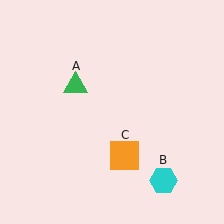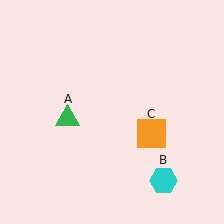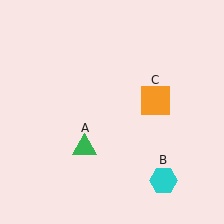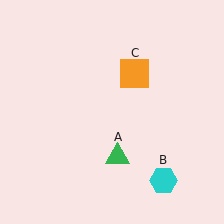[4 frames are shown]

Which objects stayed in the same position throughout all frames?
Cyan hexagon (object B) remained stationary.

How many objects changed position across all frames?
2 objects changed position: green triangle (object A), orange square (object C).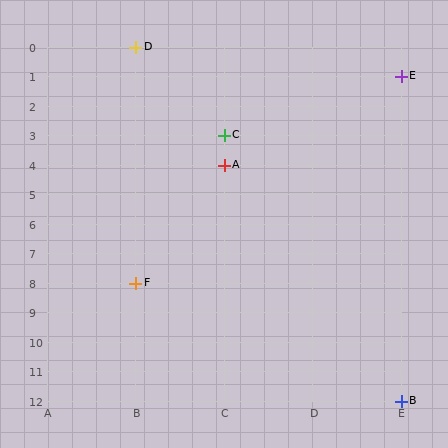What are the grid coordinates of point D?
Point D is at grid coordinates (B, 0).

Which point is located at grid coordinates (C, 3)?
Point C is at (C, 3).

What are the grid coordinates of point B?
Point B is at grid coordinates (E, 12).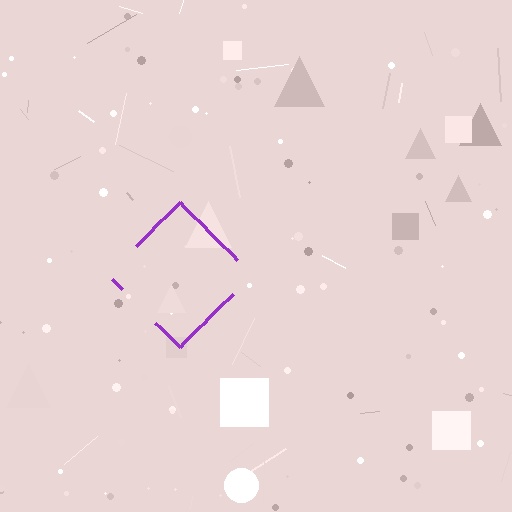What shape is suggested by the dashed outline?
The dashed outline suggests a diamond.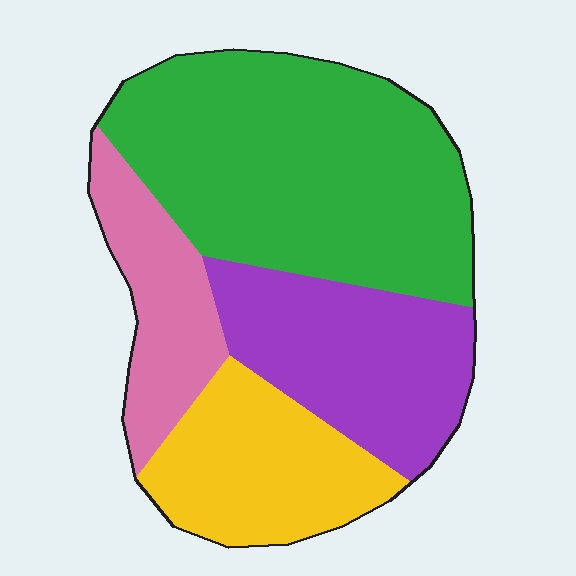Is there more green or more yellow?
Green.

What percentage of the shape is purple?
Purple covers roughly 25% of the shape.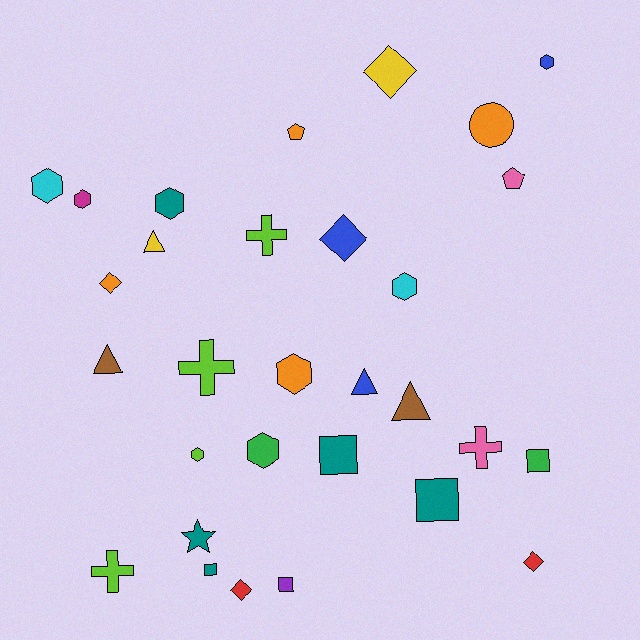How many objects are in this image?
There are 30 objects.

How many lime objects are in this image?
There are 4 lime objects.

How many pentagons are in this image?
There are 2 pentagons.